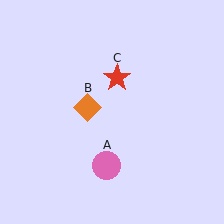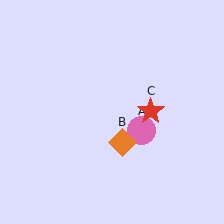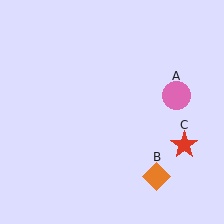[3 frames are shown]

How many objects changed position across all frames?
3 objects changed position: pink circle (object A), orange diamond (object B), red star (object C).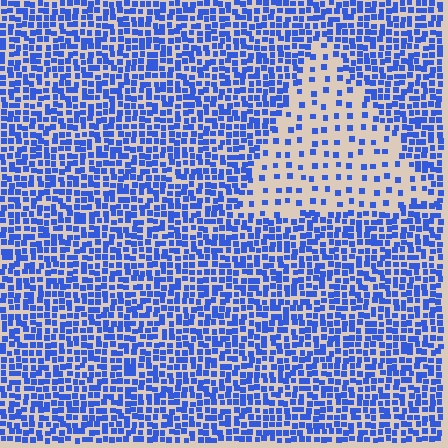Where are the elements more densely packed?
The elements are more densely packed outside the triangle boundary.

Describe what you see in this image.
The image contains small blue elements arranged at two different densities. A triangle-shaped region is visible where the elements are less densely packed than the surrounding area.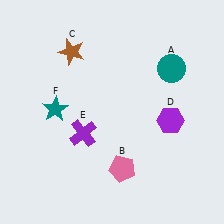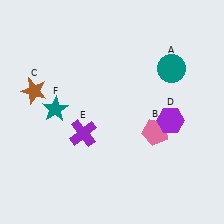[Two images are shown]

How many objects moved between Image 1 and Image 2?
2 objects moved between the two images.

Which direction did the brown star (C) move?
The brown star (C) moved down.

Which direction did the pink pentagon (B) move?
The pink pentagon (B) moved up.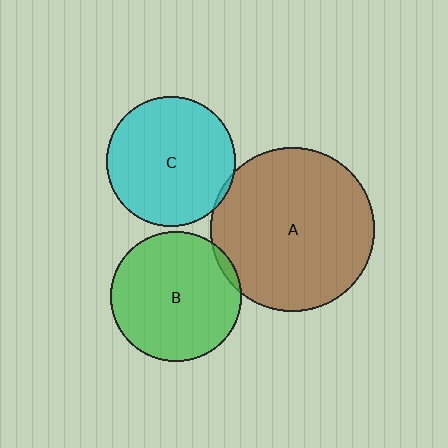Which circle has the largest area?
Circle A (brown).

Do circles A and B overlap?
Yes.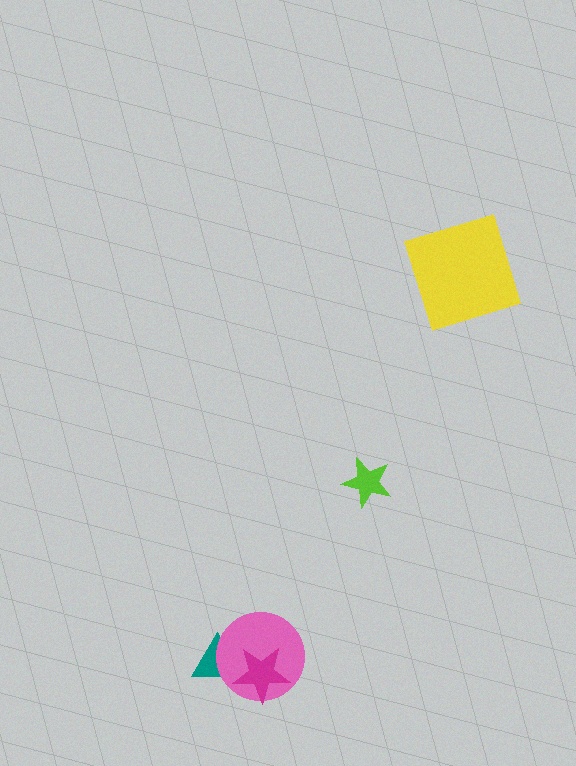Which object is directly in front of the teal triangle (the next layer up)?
The pink circle is directly in front of the teal triangle.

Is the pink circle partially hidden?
Yes, it is partially covered by another shape.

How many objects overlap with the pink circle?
2 objects overlap with the pink circle.